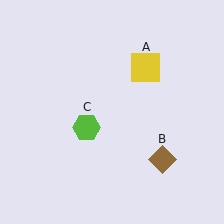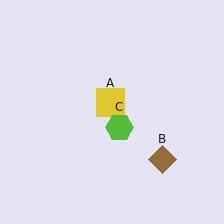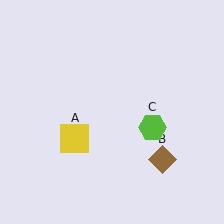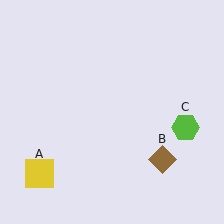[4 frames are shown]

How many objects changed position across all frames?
2 objects changed position: yellow square (object A), lime hexagon (object C).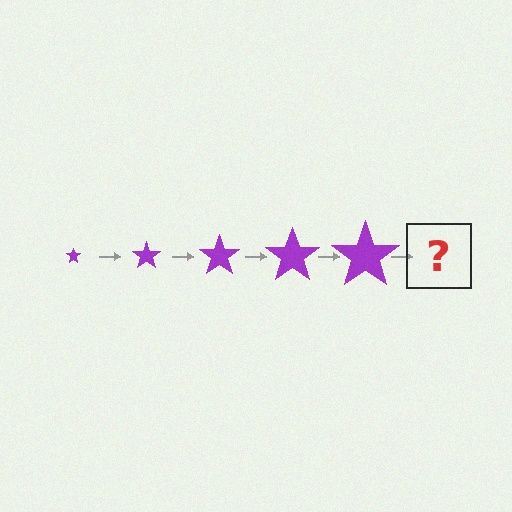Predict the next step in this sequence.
The next step is a purple star, larger than the previous one.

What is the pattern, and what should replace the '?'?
The pattern is that the star gets progressively larger each step. The '?' should be a purple star, larger than the previous one.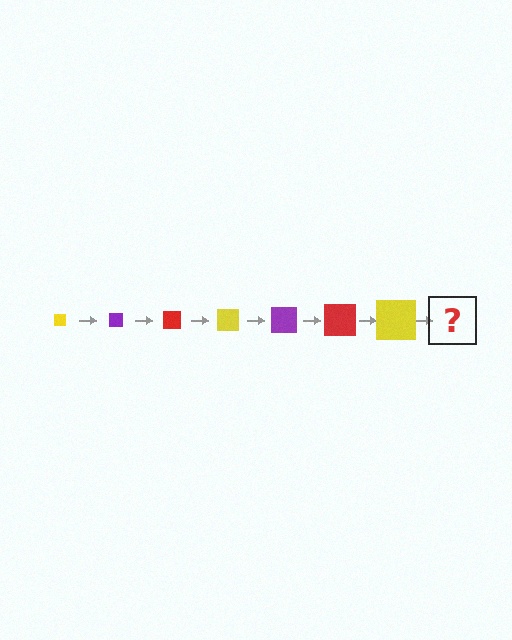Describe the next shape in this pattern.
It should be a purple square, larger than the previous one.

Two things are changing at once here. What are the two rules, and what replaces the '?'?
The two rules are that the square grows larger each step and the color cycles through yellow, purple, and red. The '?' should be a purple square, larger than the previous one.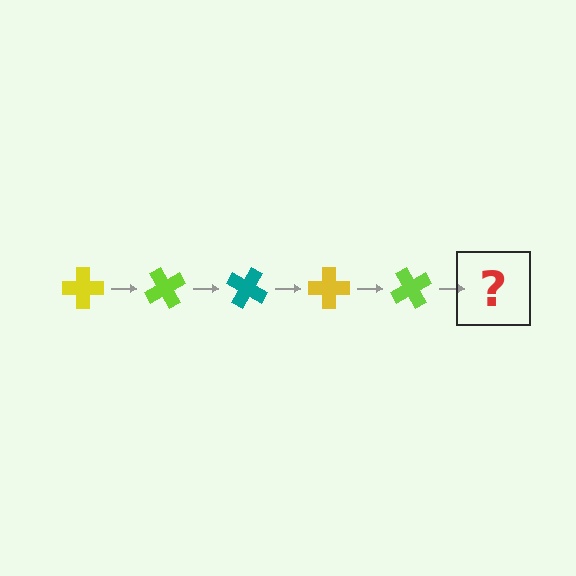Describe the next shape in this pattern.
It should be a teal cross, rotated 300 degrees from the start.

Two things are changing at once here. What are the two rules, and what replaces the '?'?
The two rules are that it rotates 60 degrees each step and the color cycles through yellow, lime, and teal. The '?' should be a teal cross, rotated 300 degrees from the start.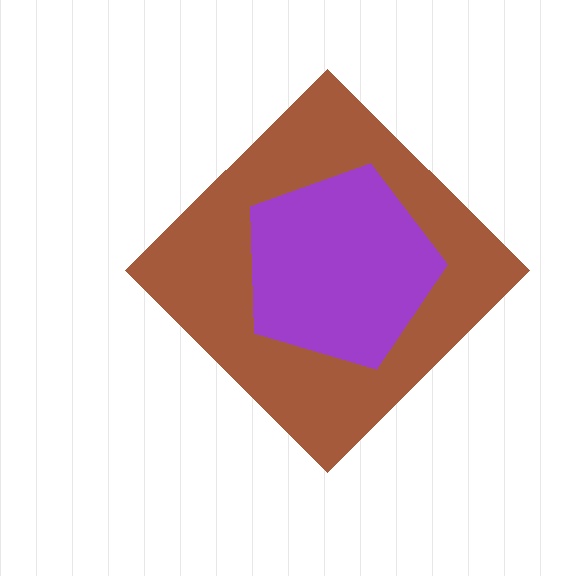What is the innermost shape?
The purple pentagon.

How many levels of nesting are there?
2.